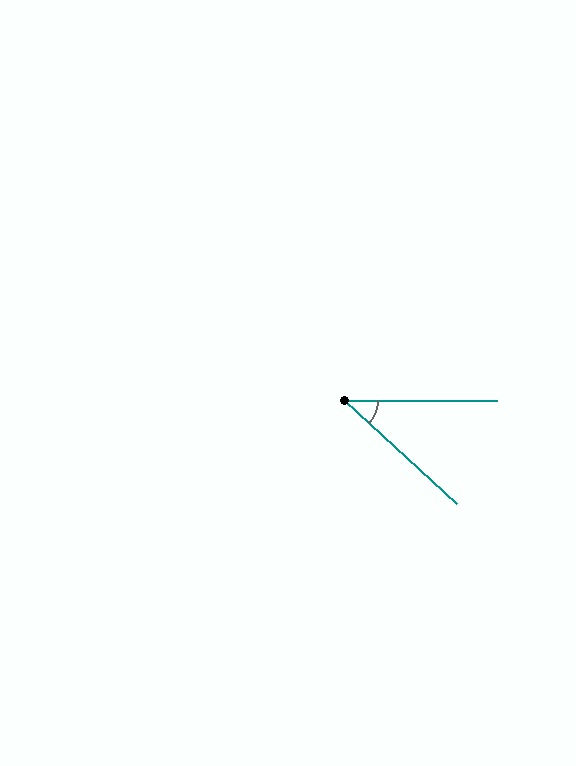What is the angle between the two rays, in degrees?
Approximately 43 degrees.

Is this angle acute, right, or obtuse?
It is acute.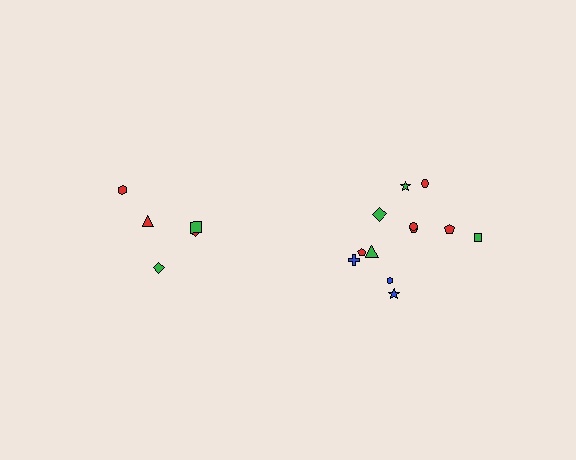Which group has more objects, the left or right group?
The right group.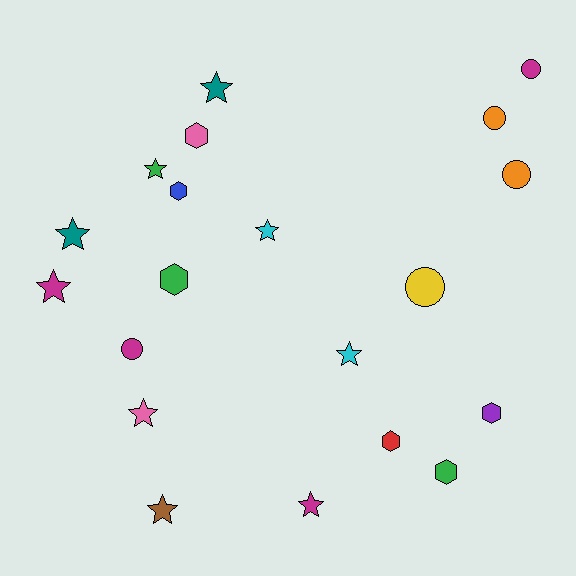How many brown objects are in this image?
There is 1 brown object.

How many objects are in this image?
There are 20 objects.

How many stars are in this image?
There are 9 stars.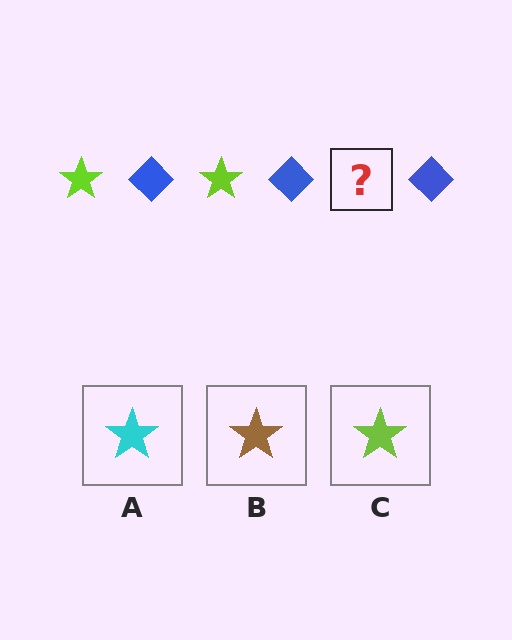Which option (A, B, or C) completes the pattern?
C.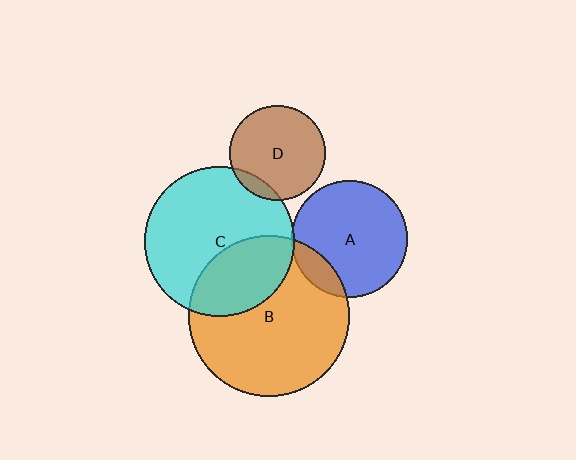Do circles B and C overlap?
Yes.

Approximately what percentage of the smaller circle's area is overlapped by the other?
Approximately 35%.